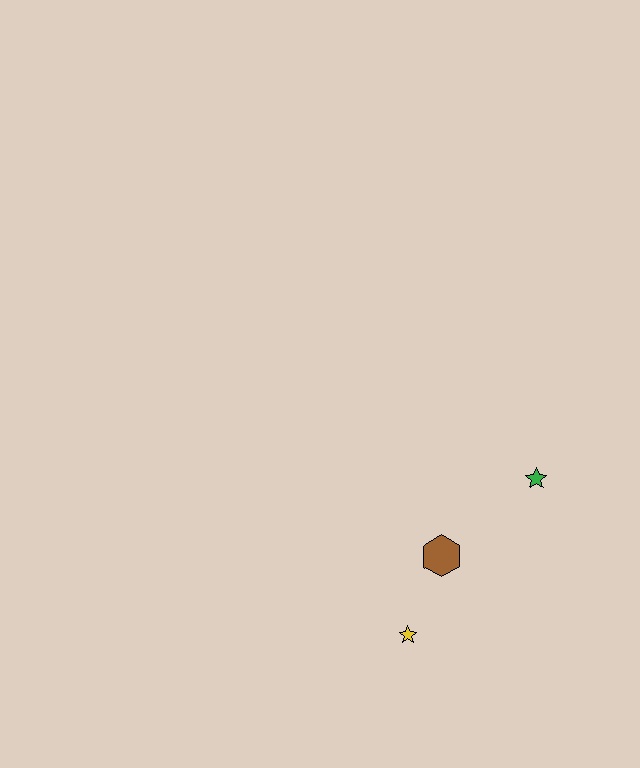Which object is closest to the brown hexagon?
The yellow star is closest to the brown hexagon.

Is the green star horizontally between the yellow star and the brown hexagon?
No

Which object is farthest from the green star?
The yellow star is farthest from the green star.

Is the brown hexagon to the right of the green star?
No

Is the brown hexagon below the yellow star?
No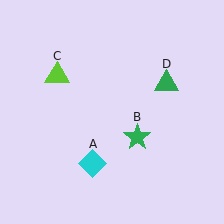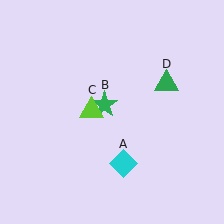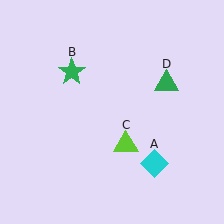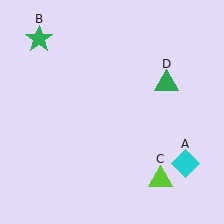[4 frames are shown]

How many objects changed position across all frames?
3 objects changed position: cyan diamond (object A), green star (object B), lime triangle (object C).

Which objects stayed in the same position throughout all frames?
Green triangle (object D) remained stationary.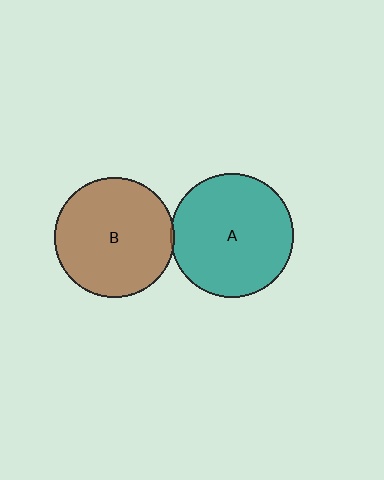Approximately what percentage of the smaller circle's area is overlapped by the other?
Approximately 5%.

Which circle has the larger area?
Circle A (teal).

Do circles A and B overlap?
Yes.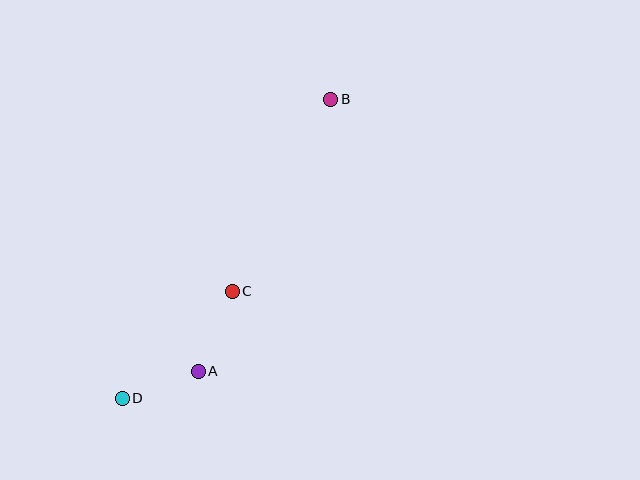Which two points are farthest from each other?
Points B and D are farthest from each other.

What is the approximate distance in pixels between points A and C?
The distance between A and C is approximately 87 pixels.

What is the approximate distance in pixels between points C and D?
The distance between C and D is approximately 154 pixels.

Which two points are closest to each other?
Points A and D are closest to each other.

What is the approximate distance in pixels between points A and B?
The distance between A and B is approximately 303 pixels.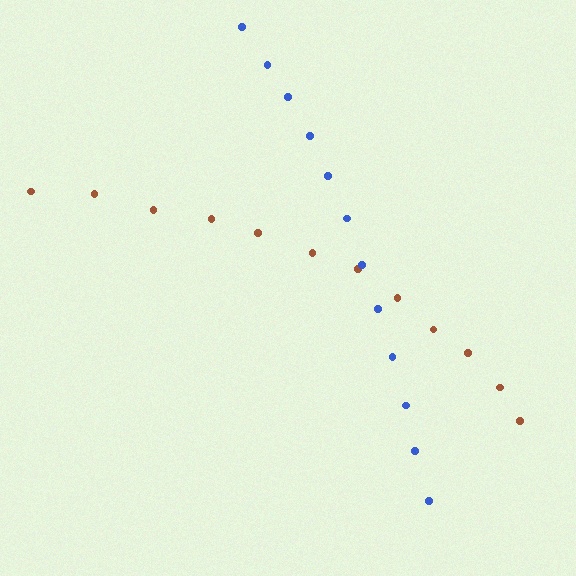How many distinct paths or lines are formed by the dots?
There are 2 distinct paths.